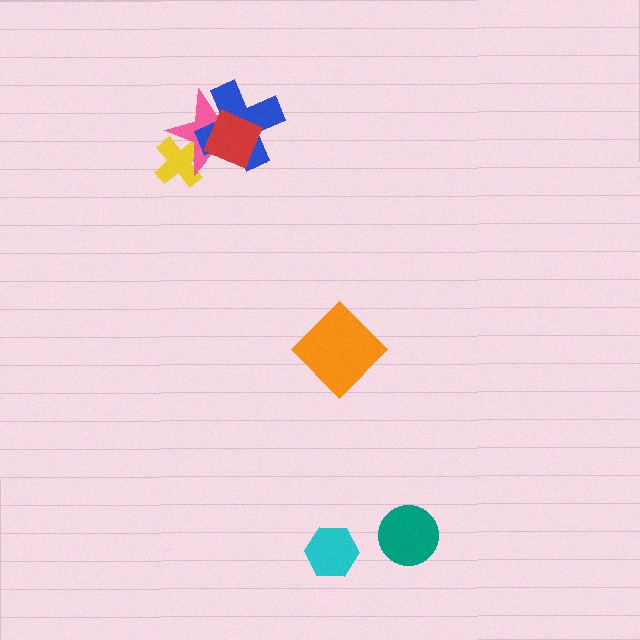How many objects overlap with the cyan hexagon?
0 objects overlap with the cyan hexagon.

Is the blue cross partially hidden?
Yes, it is partially covered by another shape.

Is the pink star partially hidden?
Yes, it is partially covered by another shape.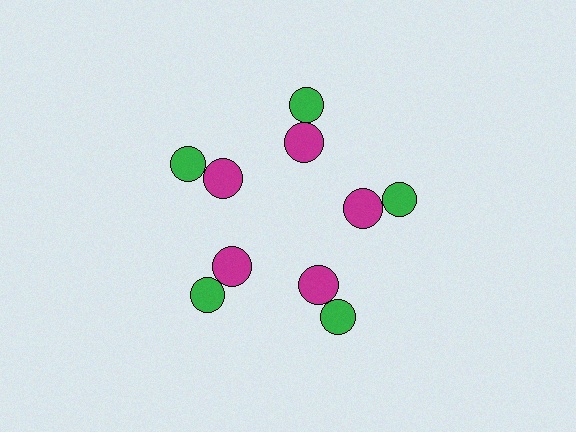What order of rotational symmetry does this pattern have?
This pattern has 5-fold rotational symmetry.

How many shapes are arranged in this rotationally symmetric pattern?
There are 10 shapes, arranged in 5 groups of 2.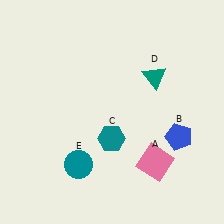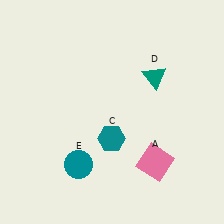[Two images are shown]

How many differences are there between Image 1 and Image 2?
There is 1 difference between the two images.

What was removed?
The blue pentagon (B) was removed in Image 2.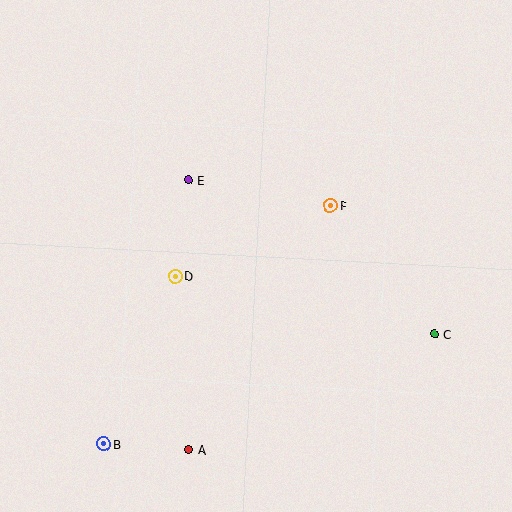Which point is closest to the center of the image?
Point D at (175, 276) is closest to the center.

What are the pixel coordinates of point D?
Point D is at (175, 276).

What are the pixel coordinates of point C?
Point C is at (434, 334).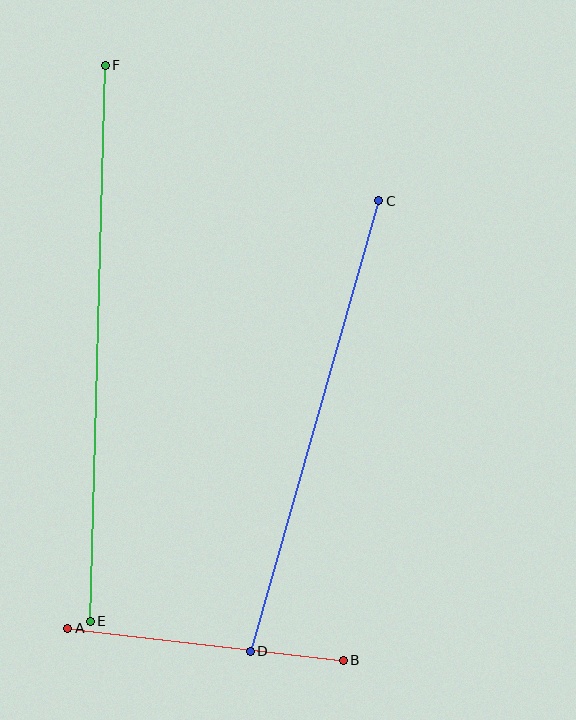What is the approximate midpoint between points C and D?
The midpoint is at approximately (314, 426) pixels.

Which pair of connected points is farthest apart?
Points E and F are farthest apart.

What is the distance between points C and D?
The distance is approximately 469 pixels.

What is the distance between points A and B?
The distance is approximately 278 pixels.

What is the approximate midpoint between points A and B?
The midpoint is at approximately (205, 644) pixels.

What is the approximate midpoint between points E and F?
The midpoint is at approximately (98, 343) pixels.